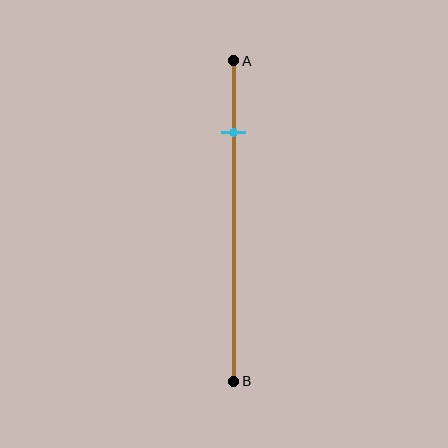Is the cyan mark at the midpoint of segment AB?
No, the mark is at about 20% from A, not at the 50% midpoint.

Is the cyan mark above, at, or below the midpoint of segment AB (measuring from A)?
The cyan mark is above the midpoint of segment AB.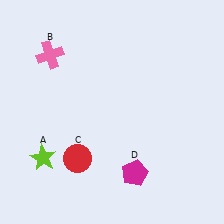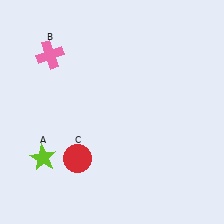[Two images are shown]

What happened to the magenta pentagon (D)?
The magenta pentagon (D) was removed in Image 2. It was in the bottom-right area of Image 1.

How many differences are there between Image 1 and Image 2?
There is 1 difference between the two images.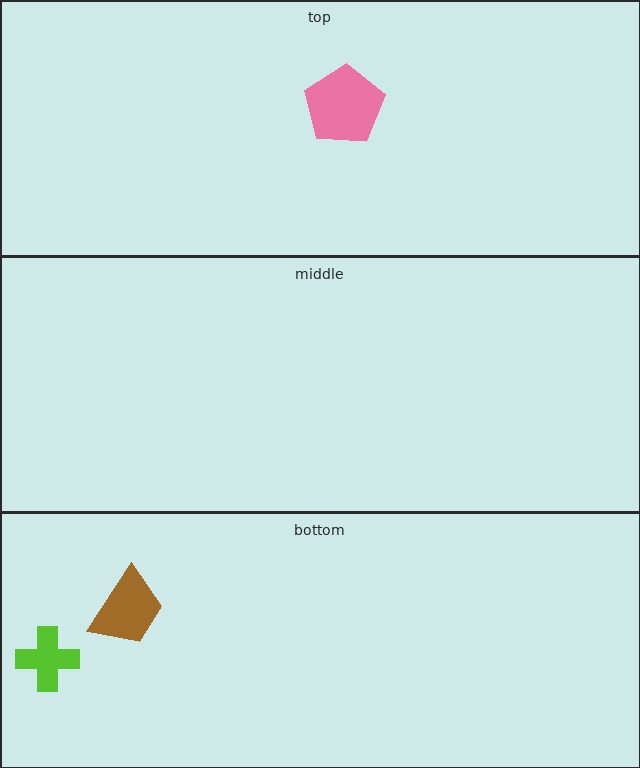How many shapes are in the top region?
1.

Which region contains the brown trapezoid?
The bottom region.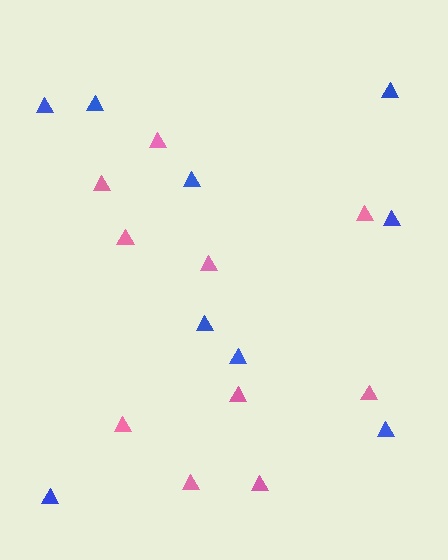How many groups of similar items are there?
There are 2 groups: one group of pink triangles (10) and one group of blue triangles (9).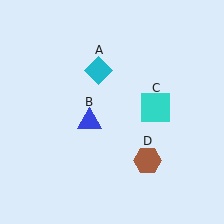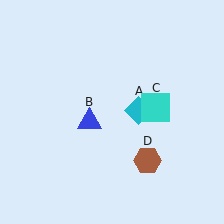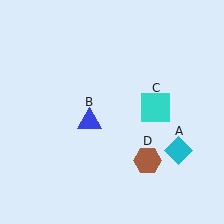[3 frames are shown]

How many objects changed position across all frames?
1 object changed position: cyan diamond (object A).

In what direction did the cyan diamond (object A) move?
The cyan diamond (object A) moved down and to the right.